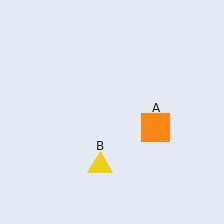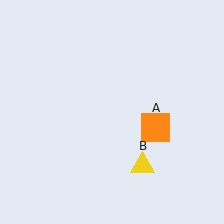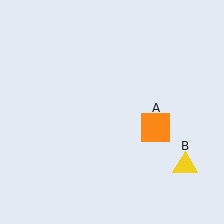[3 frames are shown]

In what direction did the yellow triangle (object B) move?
The yellow triangle (object B) moved right.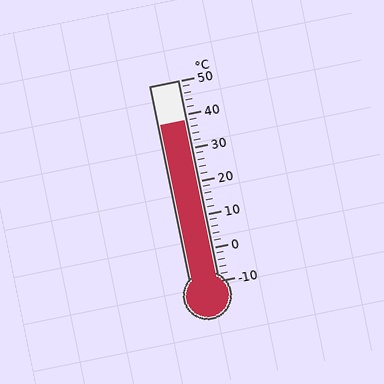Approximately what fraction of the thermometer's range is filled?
The thermometer is filled to approximately 80% of its range.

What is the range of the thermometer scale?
The thermometer scale ranges from -10°C to 50°C.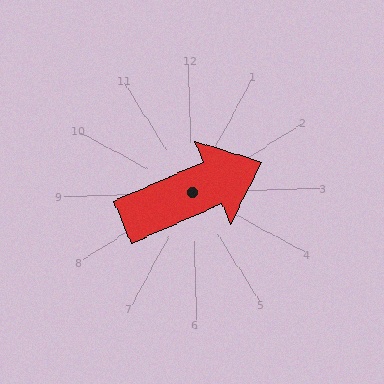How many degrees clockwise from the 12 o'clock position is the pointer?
Approximately 68 degrees.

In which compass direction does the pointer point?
East.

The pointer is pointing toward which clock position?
Roughly 2 o'clock.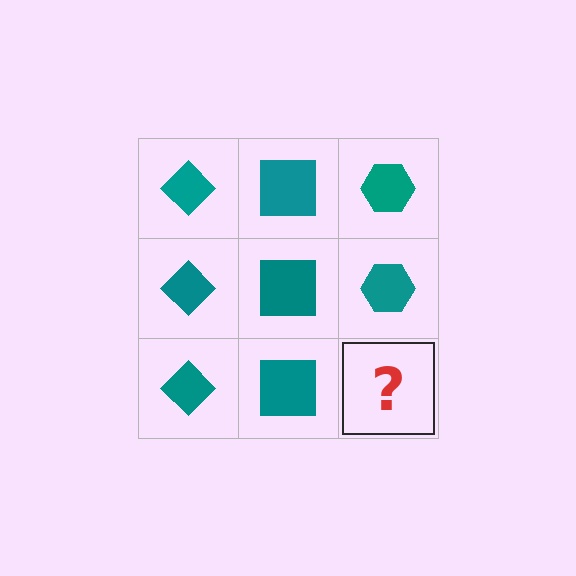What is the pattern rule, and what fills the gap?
The rule is that each column has a consistent shape. The gap should be filled with a teal hexagon.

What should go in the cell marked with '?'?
The missing cell should contain a teal hexagon.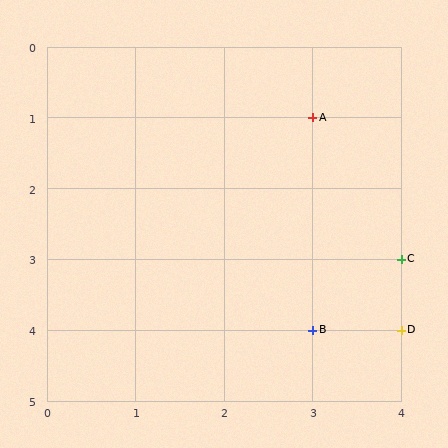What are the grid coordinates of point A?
Point A is at grid coordinates (3, 1).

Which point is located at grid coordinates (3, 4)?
Point B is at (3, 4).